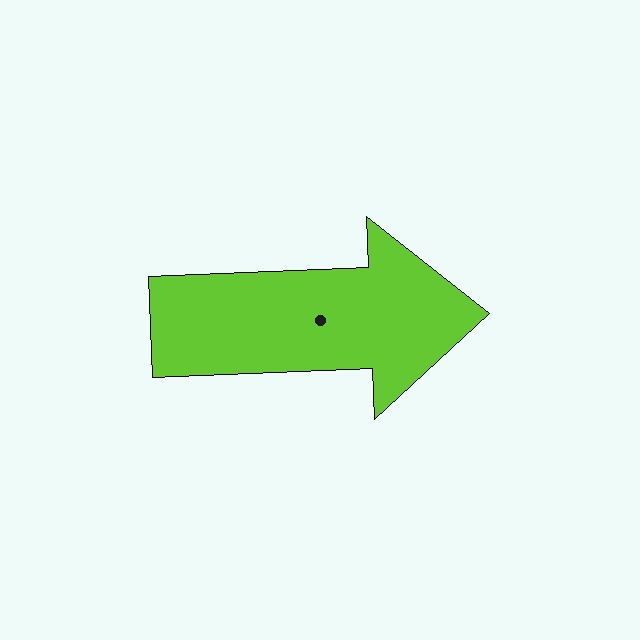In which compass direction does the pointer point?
East.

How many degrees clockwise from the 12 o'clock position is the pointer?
Approximately 88 degrees.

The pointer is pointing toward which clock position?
Roughly 3 o'clock.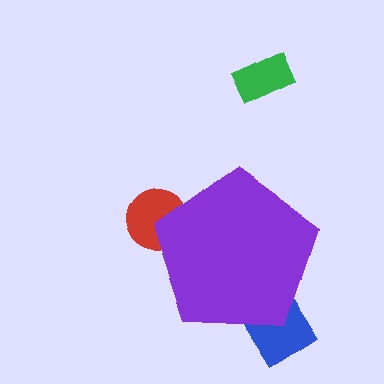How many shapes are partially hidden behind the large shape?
2 shapes are partially hidden.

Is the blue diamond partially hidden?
Yes, the blue diamond is partially hidden behind the purple pentagon.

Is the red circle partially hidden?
Yes, the red circle is partially hidden behind the purple pentagon.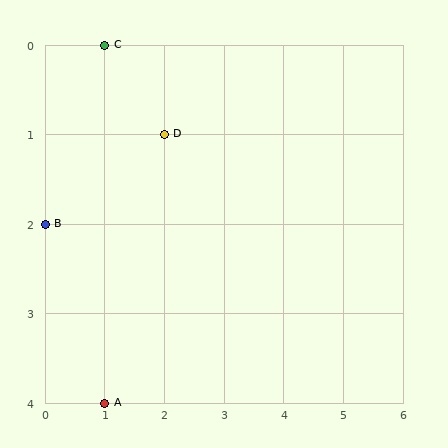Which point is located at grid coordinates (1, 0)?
Point C is at (1, 0).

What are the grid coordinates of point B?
Point B is at grid coordinates (0, 2).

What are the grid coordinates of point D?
Point D is at grid coordinates (2, 1).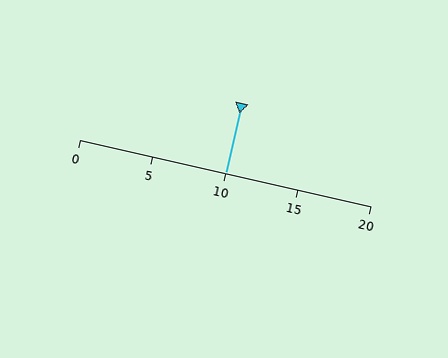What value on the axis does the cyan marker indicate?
The marker indicates approximately 10.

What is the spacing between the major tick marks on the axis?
The major ticks are spaced 5 apart.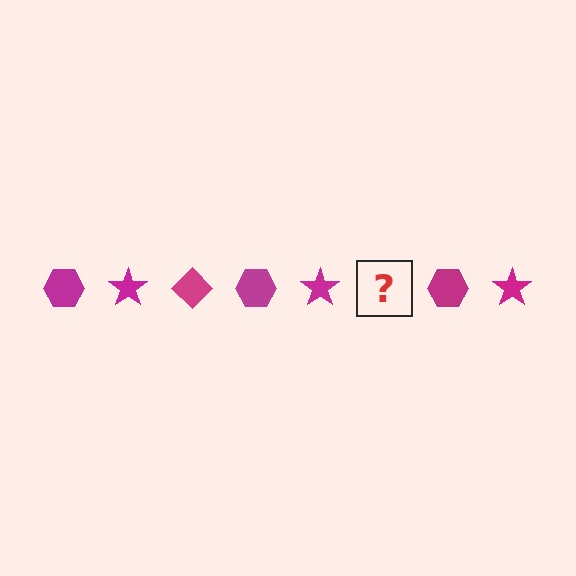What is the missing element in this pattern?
The missing element is a magenta diamond.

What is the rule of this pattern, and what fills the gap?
The rule is that the pattern cycles through hexagon, star, diamond shapes in magenta. The gap should be filled with a magenta diamond.